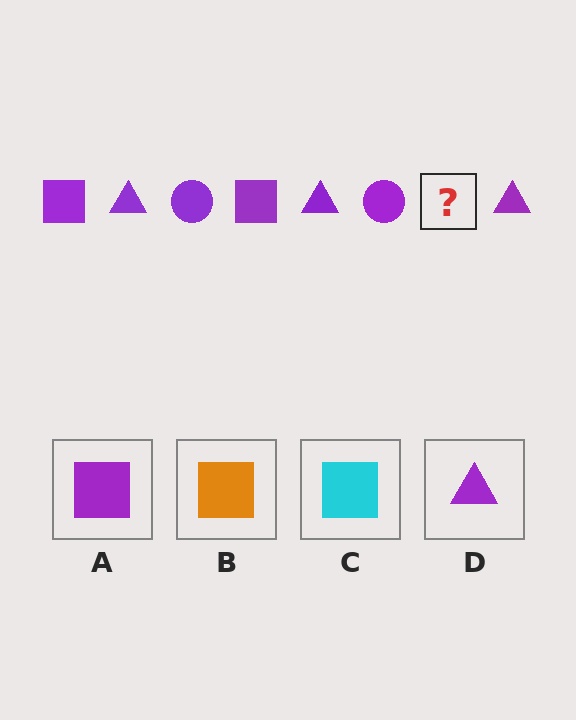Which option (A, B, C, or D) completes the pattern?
A.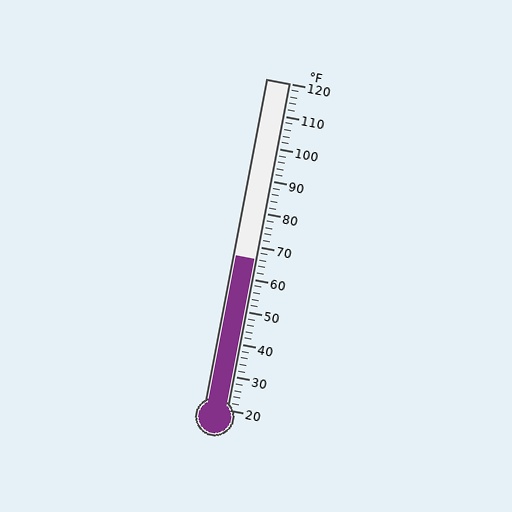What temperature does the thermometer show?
The thermometer shows approximately 66°F.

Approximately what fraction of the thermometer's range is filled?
The thermometer is filled to approximately 45% of its range.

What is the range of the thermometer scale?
The thermometer scale ranges from 20°F to 120°F.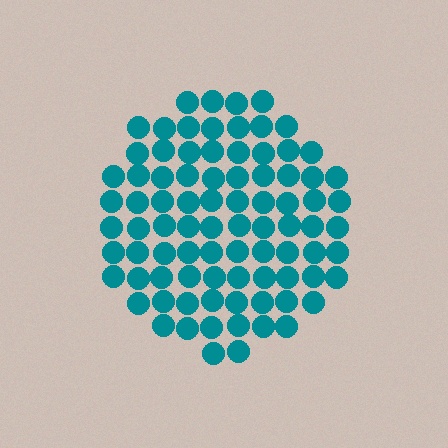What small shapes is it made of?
It is made of small circles.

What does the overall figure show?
The overall figure shows a circle.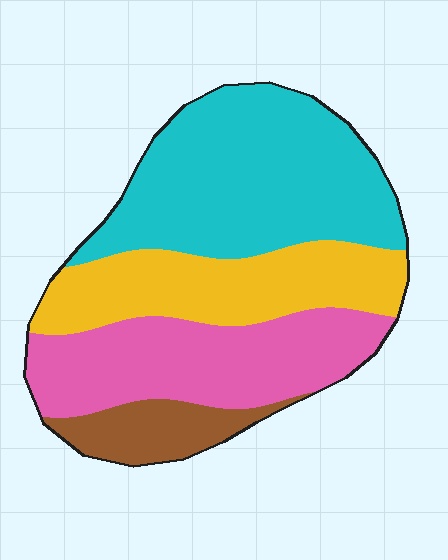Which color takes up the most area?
Cyan, at roughly 40%.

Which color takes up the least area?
Brown, at roughly 10%.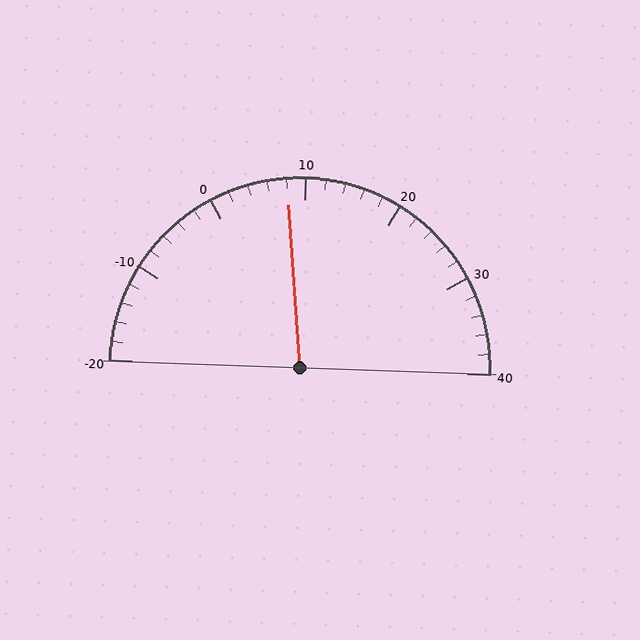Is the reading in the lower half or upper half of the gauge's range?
The reading is in the lower half of the range (-20 to 40).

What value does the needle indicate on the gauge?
The needle indicates approximately 8.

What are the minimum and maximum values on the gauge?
The gauge ranges from -20 to 40.